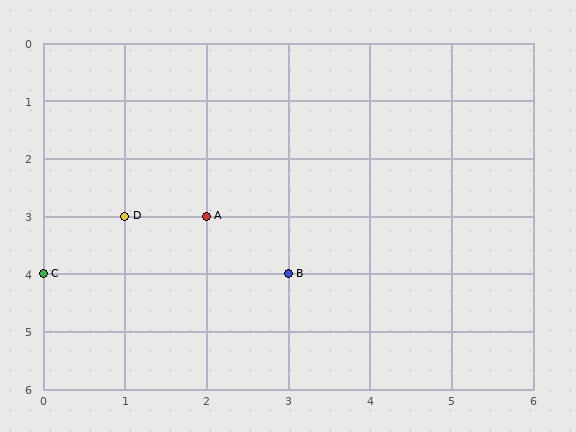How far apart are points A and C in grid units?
Points A and C are 2 columns and 1 row apart (about 2.2 grid units diagonally).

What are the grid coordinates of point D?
Point D is at grid coordinates (1, 3).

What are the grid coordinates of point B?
Point B is at grid coordinates (3, 4).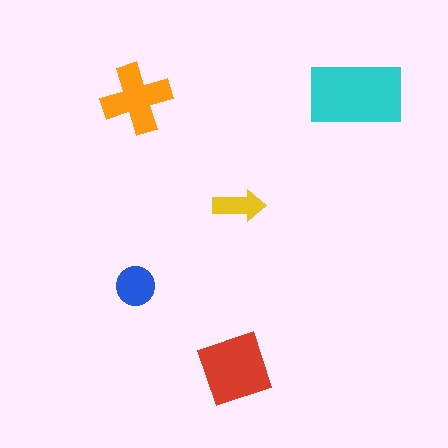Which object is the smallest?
The yellow arrow.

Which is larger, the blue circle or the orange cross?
The orange cross.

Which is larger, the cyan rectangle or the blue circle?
The cyan rectangle.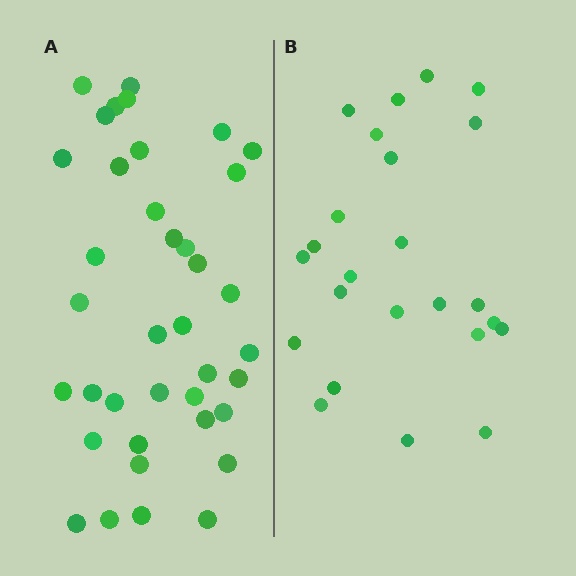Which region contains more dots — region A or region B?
Region A (the left region) has more dots.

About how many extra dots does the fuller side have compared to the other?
Region A has approximately 15 more dots than region B.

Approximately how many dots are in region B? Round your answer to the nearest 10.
About 20 dots. (The exact count is 24, which rounds to 20.)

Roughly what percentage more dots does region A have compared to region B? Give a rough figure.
About 60% more.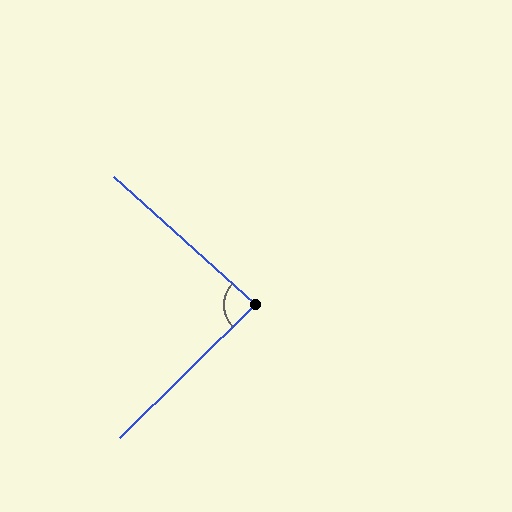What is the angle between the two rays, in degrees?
Approximately 87 degrees.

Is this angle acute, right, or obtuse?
It is approximately a right angle.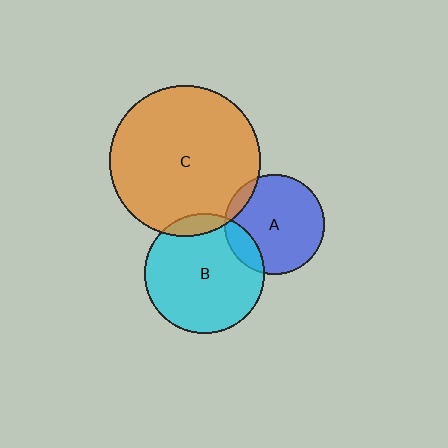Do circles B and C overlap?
Yes.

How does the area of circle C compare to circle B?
Approximately 1.6 times.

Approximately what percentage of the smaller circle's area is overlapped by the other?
Approximately 10%.